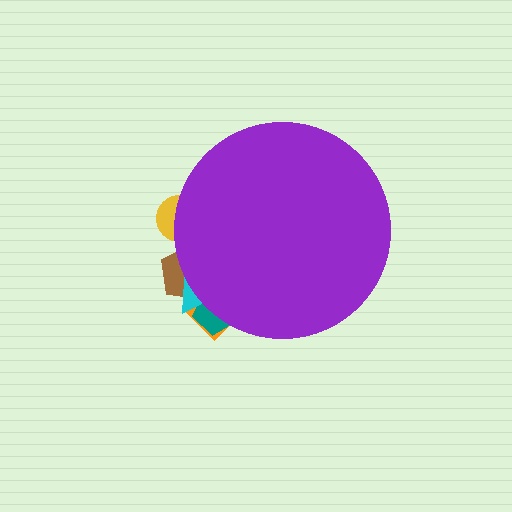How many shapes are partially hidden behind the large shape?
5 shapes are partially hidden.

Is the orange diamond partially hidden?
Yes, the orange diamond is partially hidden behind the purple circle.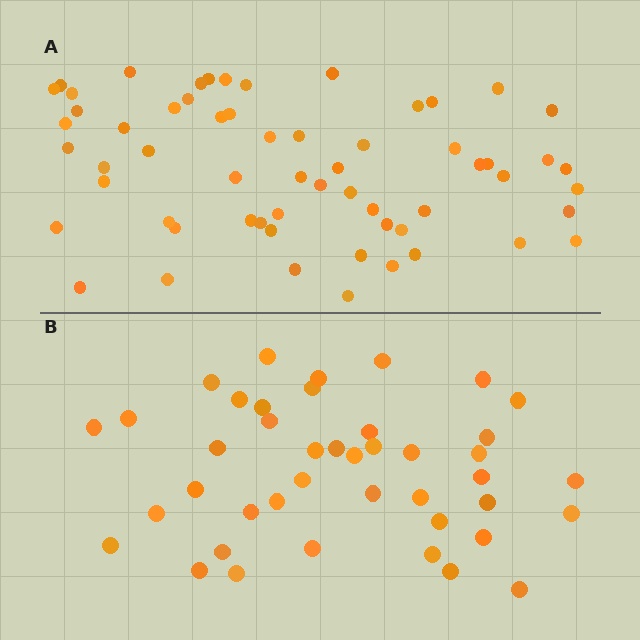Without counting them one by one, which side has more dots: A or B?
Region A (the top region) has more dots.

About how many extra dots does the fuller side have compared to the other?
Region A has approximately 20 more dots than region B.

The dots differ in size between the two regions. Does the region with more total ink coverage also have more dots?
No. Region B has more total ink coverage because its dots are larger, but region A actually contains more individual dots. Total area can be misleading — the number of items is what matters here.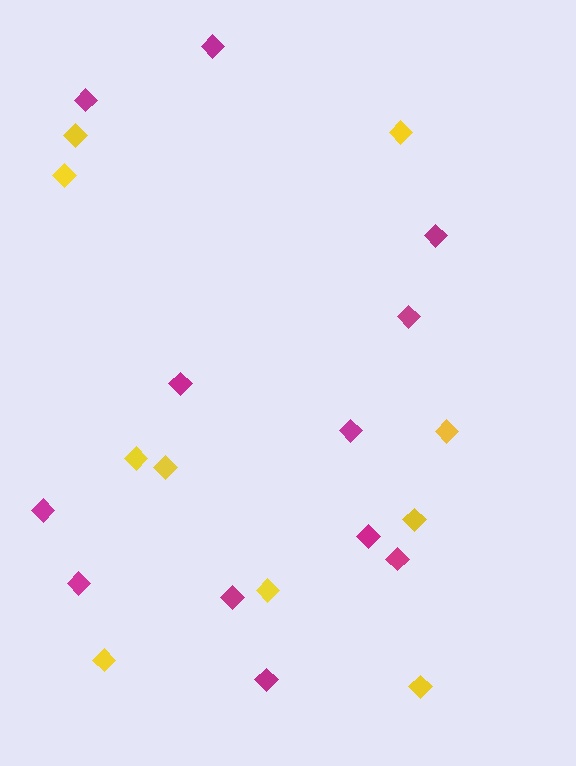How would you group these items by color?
There are 2 groups: one group of yellow diamonds (10) and one group of magenta diamonds (12).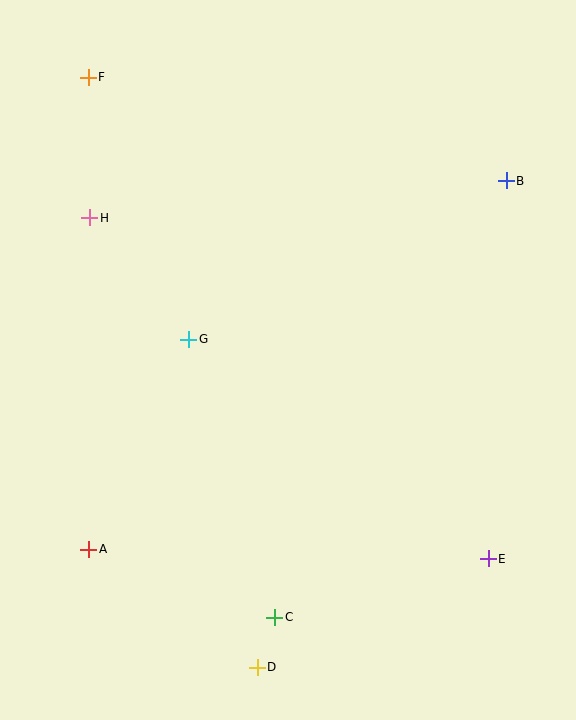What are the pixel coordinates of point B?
Point B is at (506, 181).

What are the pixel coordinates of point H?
Point H is at (90, 218).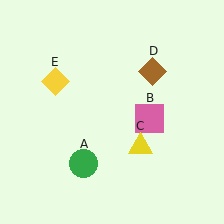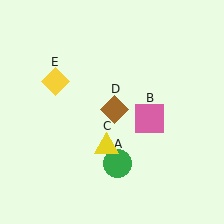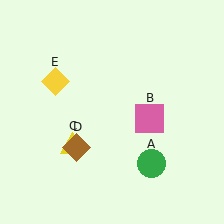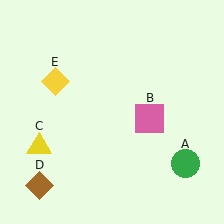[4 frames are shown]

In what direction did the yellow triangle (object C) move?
The yellow triangle (object C) moved left.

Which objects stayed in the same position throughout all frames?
Pink square (object B) and yellow diamond (object E) remained stationary.